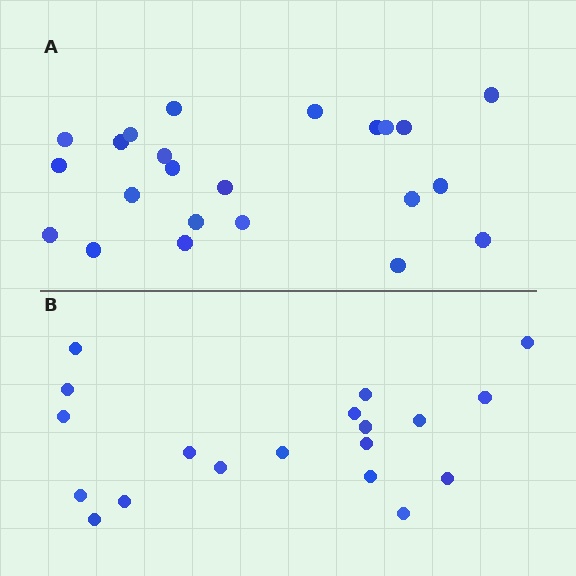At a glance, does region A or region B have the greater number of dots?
Region A (the top region) has more dots.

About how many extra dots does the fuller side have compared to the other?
Region A has about 4 more dots than region B.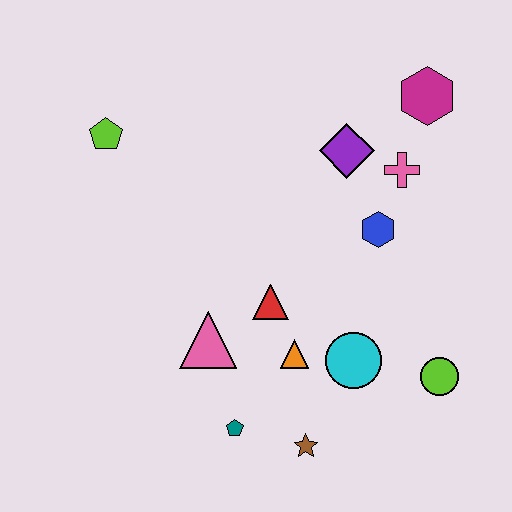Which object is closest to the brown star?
The teal pentagon is closest to the brown star.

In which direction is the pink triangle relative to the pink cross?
The pink triangle is to the left of the pink cross.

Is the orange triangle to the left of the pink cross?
Yes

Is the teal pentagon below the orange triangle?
Yes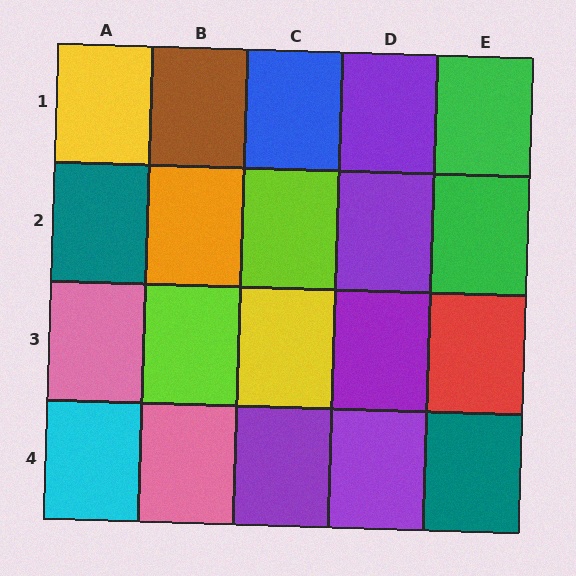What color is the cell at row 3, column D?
Purple.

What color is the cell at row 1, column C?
Blue.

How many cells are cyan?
1 cell is cyan.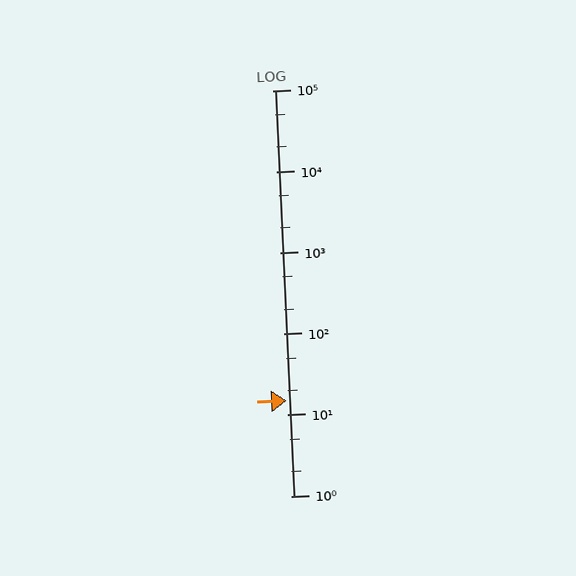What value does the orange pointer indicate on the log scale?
The pointer indicates approximately 15.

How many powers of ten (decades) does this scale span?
The scale spans 5 decades, from 1 to 100000.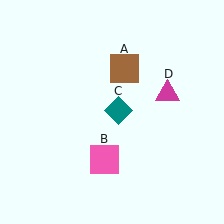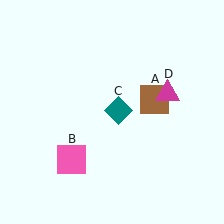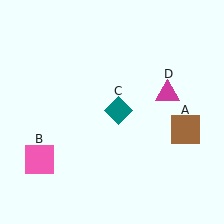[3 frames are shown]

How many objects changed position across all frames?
2 objects changed position: brown square (object A), pink square (object B).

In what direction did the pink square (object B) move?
The pink square (object B) moved left.